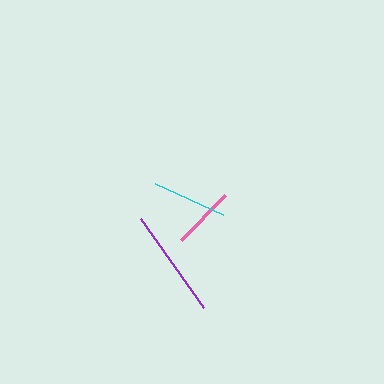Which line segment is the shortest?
The pink line is the shortest at approximately 63 pixels.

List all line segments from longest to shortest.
From longest to shortest: purple, cyan, pink.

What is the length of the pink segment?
The pink segment is approximately 63 pixels long.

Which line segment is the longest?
The purple line is the longest at approximately 109 pixels.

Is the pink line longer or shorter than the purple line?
The purple line is longer than the pink line.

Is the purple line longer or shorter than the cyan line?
The purple line is longer than the cyan line.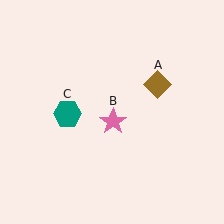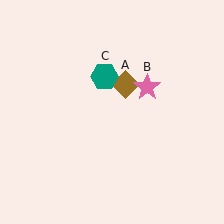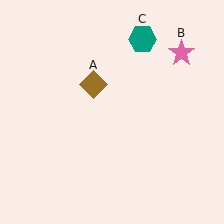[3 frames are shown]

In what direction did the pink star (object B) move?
The pink star (object B) moved up and to the right.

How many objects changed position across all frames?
3 objects changed position: brown diamond (object A), pink star (object B), teal hexagon (object C).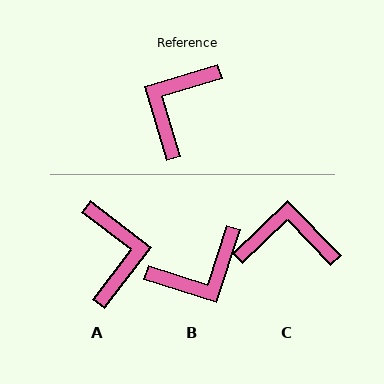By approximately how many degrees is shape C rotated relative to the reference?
Approximately 63 degrees clockwise.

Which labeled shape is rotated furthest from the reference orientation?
B, about 146 degrees away.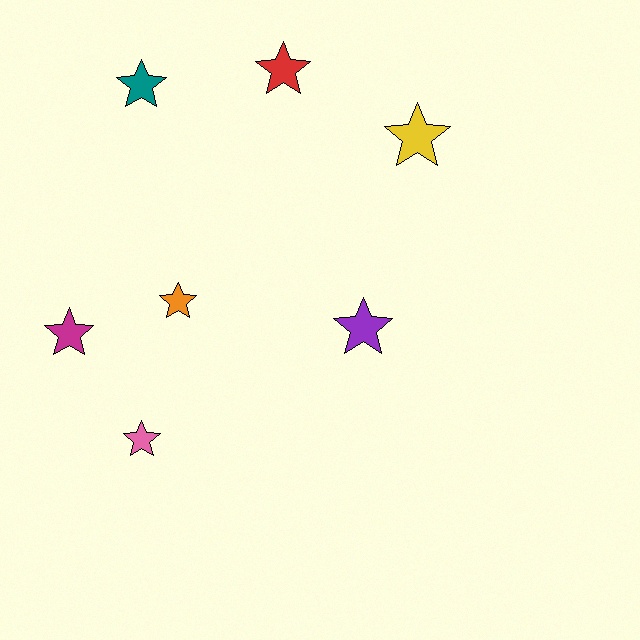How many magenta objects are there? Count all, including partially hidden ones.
There is 1 magenta object.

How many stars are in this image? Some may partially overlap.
There are 7 stars.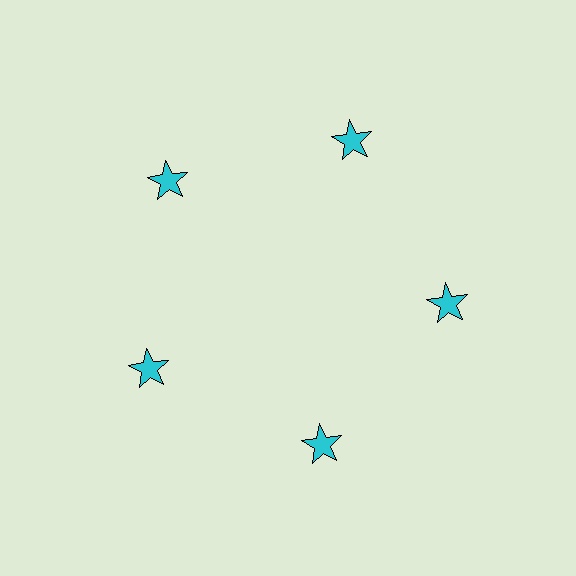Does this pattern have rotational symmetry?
Yes, this pattern has 5-fold rotational symmetry. It looks the same after rotating 72 degrees around the center.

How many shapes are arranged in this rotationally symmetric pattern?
There are 5 shapes, arranged in 5 groups of 1.